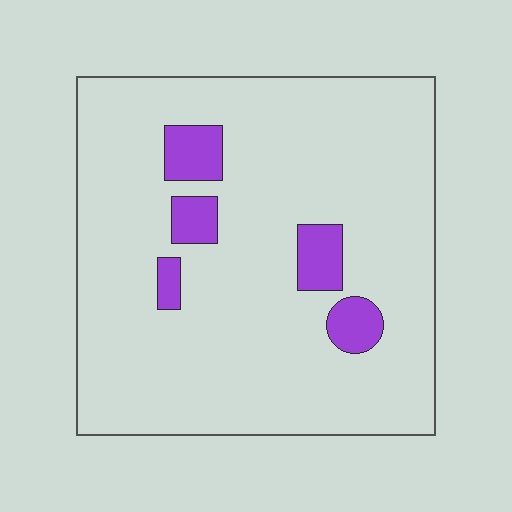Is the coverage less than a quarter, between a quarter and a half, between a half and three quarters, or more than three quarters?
Less than a quarter.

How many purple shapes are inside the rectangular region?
5.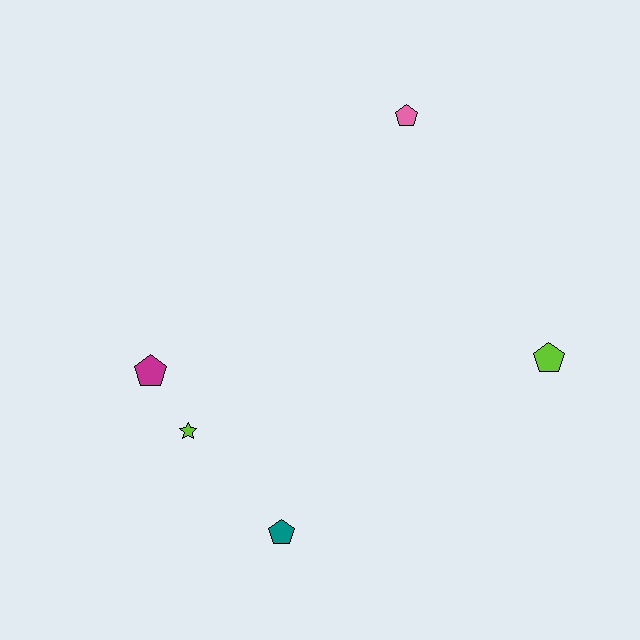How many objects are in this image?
There are 5 objects.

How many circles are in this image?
There are no circles.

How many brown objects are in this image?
There are no brown objects.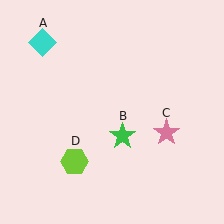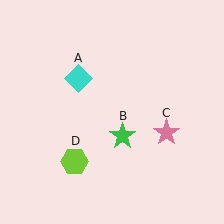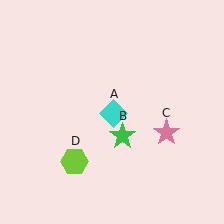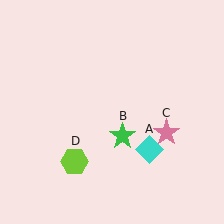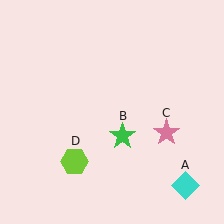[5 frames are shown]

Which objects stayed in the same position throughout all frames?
Green star (object B) and pink star (object C) and lime hexagon (object D) remained stationary.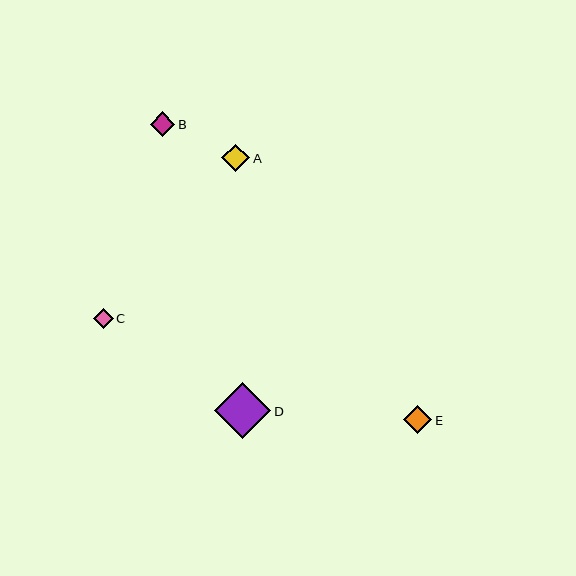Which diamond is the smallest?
Diamond C is the smallest with a size of approximately 20 pixels.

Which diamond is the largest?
Diamond D is the largest with a size of approximately 56 pixels.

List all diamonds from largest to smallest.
From largest to smallest: D, E, A, B, C.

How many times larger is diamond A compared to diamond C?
Diamond A is approximately 1.4 times the size of diamond C.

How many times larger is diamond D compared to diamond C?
Diamond D is approximately 2.8 times the size of diamond C.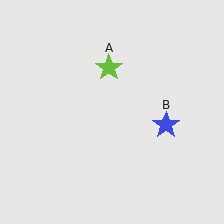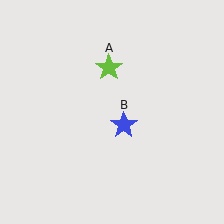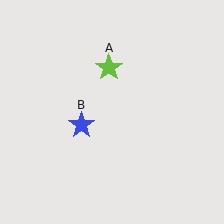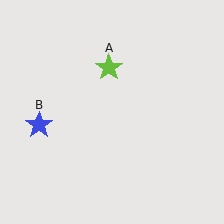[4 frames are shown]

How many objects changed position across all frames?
1 object changed position: blue star (object B).